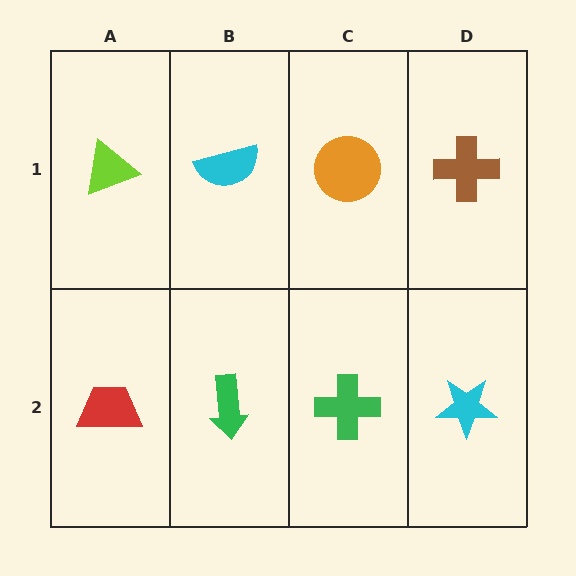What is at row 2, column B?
A green arrow.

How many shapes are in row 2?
4 shapes.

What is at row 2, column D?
A cyan star.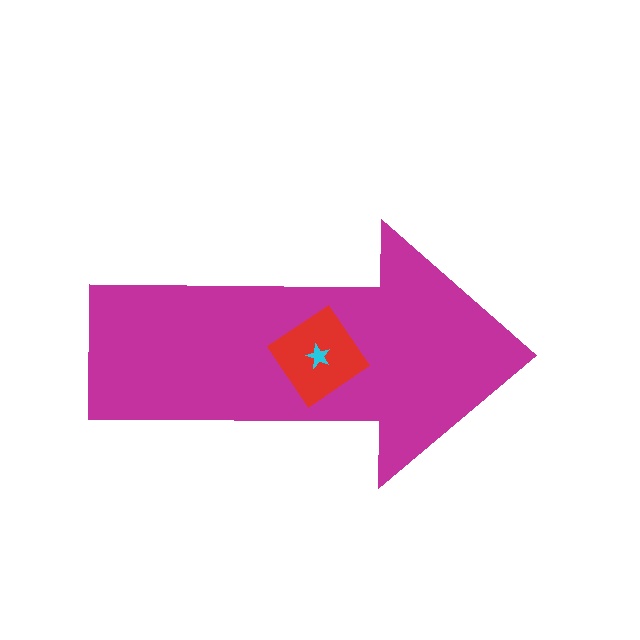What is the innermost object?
The cyan star.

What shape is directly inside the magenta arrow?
The red diamond.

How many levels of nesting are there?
3.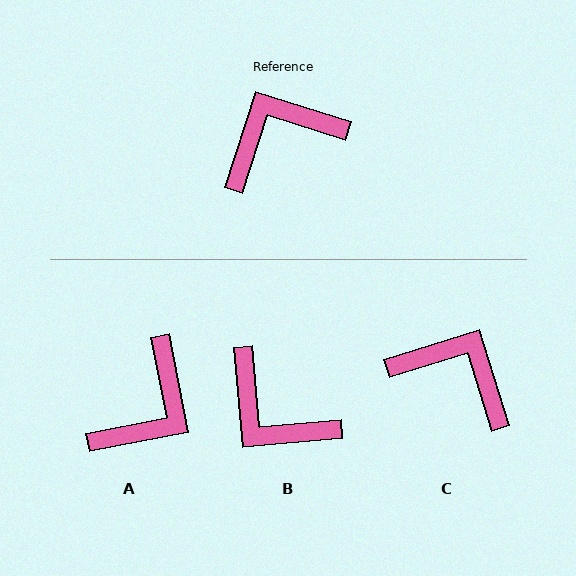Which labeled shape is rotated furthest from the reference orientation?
A, about 151 degrees away.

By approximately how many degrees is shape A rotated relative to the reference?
Approximately 151 degrees clockwise.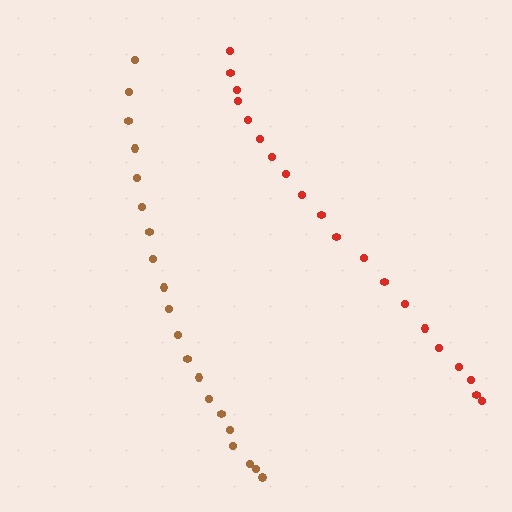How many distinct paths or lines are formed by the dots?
There are 2 distinct paths.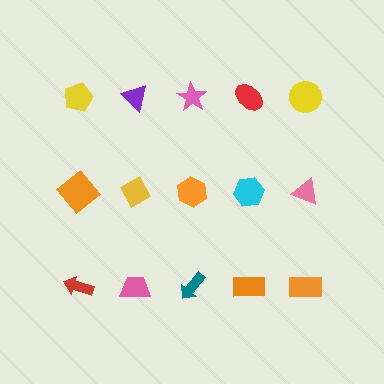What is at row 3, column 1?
A red arrow.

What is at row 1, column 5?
A yellow circle.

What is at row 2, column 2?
A yellow diamond.